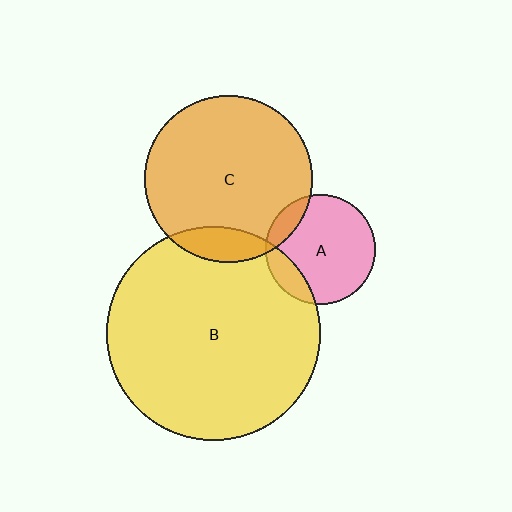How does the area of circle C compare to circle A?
Approximately 2.3 times.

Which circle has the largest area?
Circle B (yellow).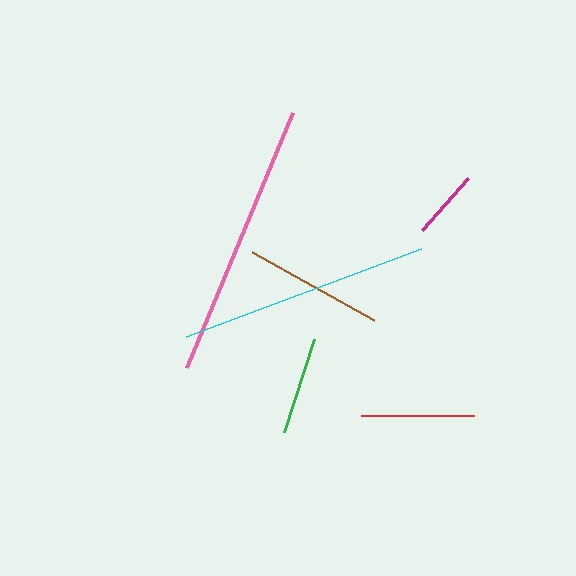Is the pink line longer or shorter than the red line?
The pink line is longer than the red line.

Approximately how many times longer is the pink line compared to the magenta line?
The pink line is approximately 3.9 times the length of the magenta line.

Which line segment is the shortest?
The magenta line is the shortest at approximately 70 pixels.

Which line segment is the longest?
The pink line is the longest at approximately 276 pixels.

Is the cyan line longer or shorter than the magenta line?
The cyan line is longer than the magenta line.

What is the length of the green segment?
The green segment is approximately 98 pixels long.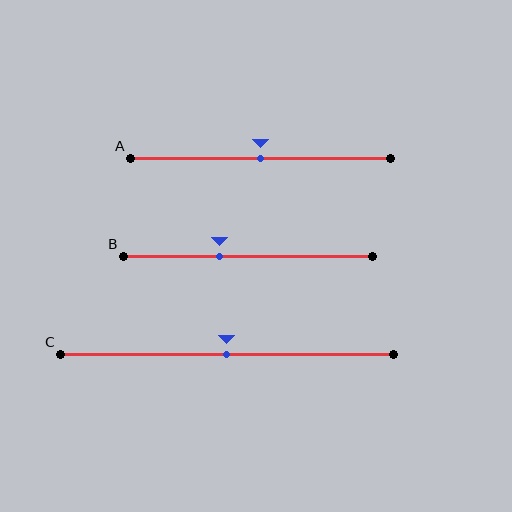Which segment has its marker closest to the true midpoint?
Segment A has its marker closest to the true midpoint.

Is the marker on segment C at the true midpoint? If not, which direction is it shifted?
Yes, the marker on segment C is at the true midpoint.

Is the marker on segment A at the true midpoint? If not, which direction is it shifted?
Yes, the marker on segment A is at the true midpoint.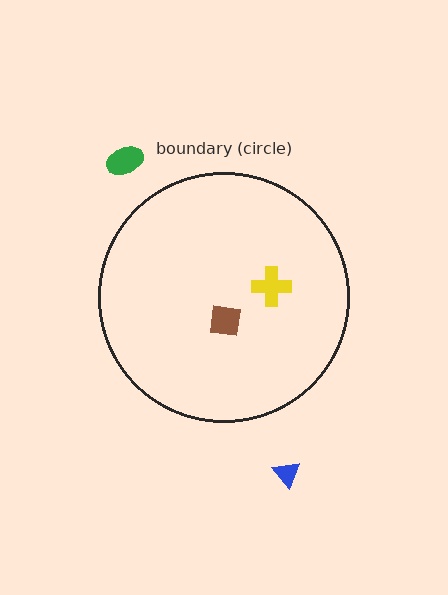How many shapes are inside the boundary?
2 inside, 2 outside.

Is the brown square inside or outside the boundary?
Inside.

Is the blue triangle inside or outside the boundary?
Outside.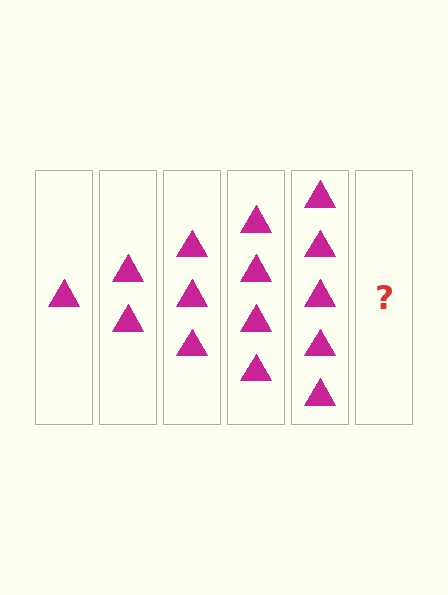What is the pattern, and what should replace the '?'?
The pattern is that each step adds one more triangle. The '?' should be 6 triangles.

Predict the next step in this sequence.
The next step is 6 triangles.